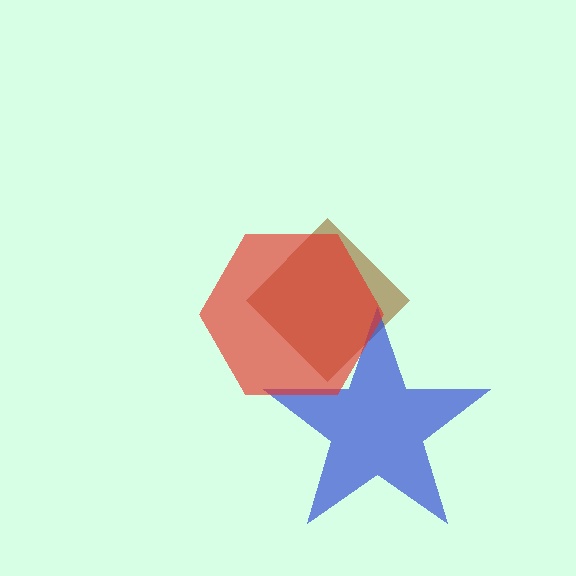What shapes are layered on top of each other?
The layered shapes are: a brown diamond, a blue star, a red hexagon.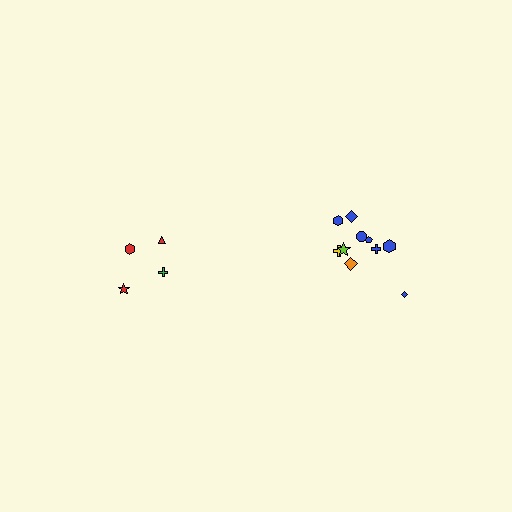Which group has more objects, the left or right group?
The right group.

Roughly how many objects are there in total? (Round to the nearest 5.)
Roughly 15 objects in total.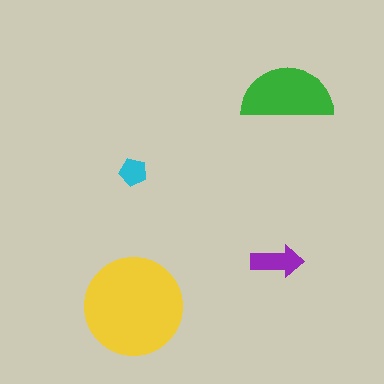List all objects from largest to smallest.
The yellow circle, the green semicircle, the purple arrow, the cyan pentagon.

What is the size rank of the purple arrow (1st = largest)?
3rd.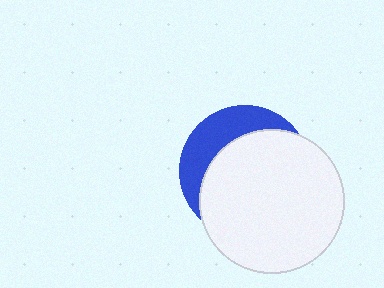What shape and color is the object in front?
The object in front is a white circle.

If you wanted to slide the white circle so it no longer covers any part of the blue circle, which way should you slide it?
Slide it toward the lower-right — that is the most direct way to separate the two shapes.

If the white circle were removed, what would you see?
You would see the complete blue circle.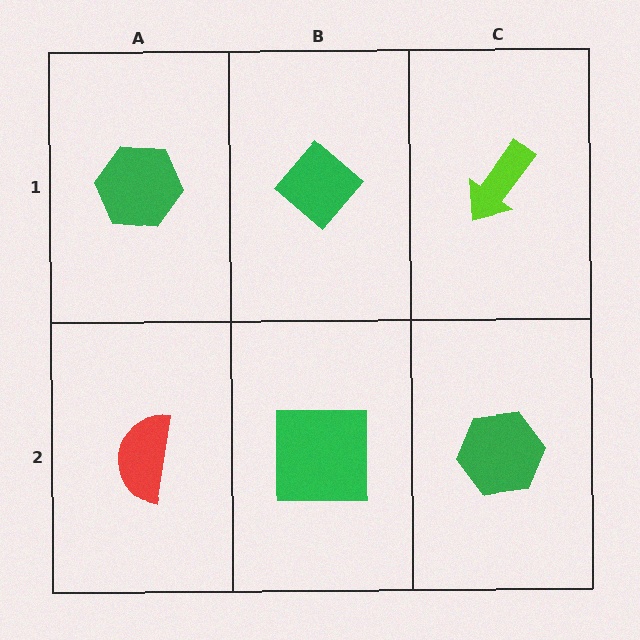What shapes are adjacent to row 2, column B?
A green diamond (row 1, column B), a red semicircle (row 2, column A), a green hexagon (row 2, column C).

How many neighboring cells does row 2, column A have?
2.